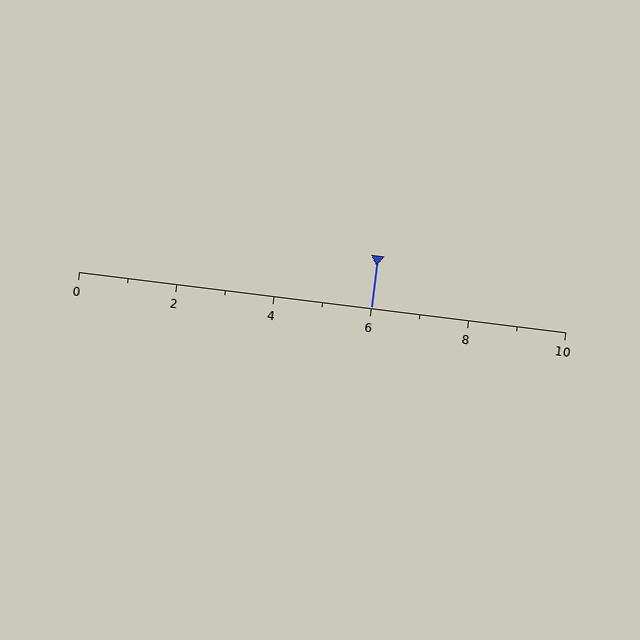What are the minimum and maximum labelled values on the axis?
The axis runs from 0 to 10.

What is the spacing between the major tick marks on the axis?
The major ticks are spaced 2 apart.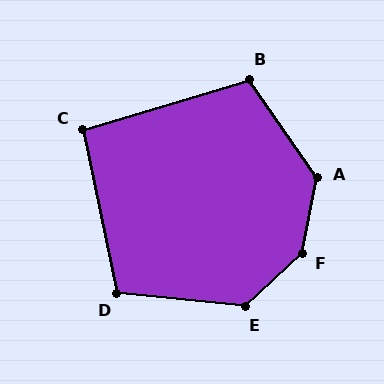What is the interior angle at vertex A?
Approximately 134 degrees (obtuse).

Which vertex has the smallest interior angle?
C, at approximately 95 degrees.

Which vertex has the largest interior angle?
F, at approximately 144 degrees.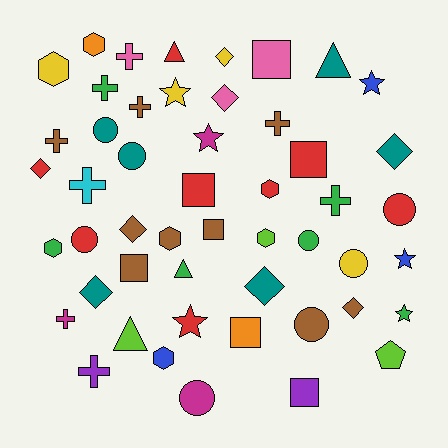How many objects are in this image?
There are 50 objects.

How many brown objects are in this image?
There are 9 brown objects.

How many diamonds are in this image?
There are 8 diamonds.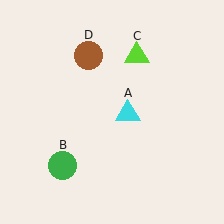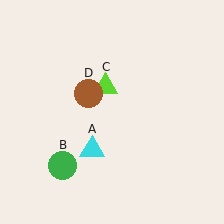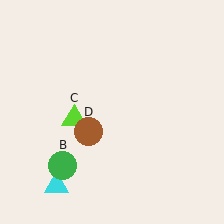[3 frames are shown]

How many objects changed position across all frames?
3 objects changed position: cyan triangle (object A), lime triangle (object C), brown circle (object D).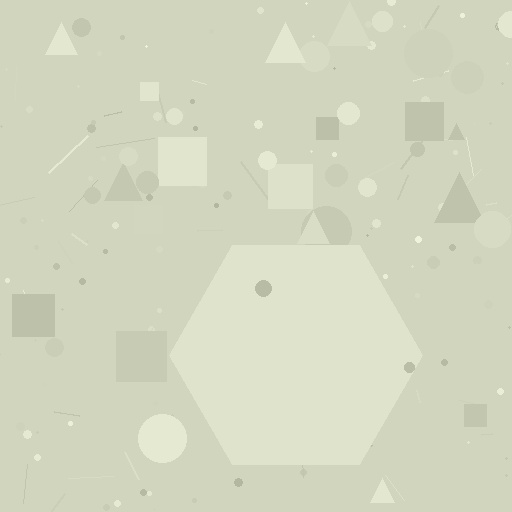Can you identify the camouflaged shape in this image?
The camouflaged shape is a hexagon.